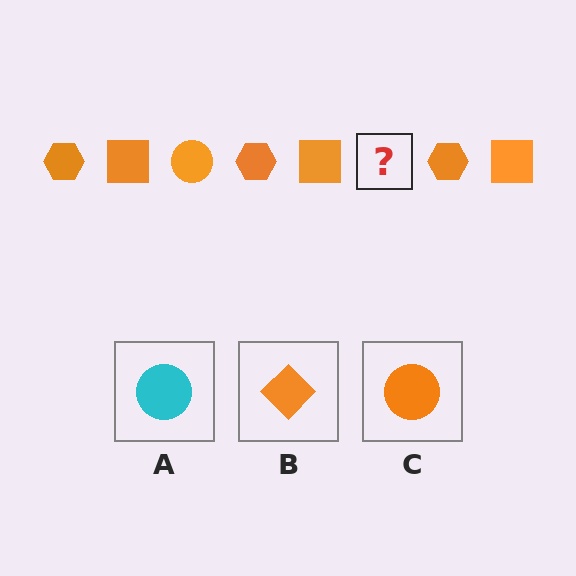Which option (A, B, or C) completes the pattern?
C.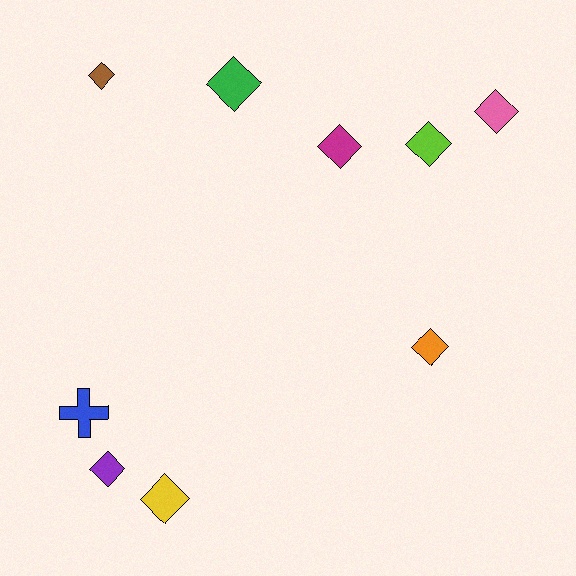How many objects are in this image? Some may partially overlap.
There are 9 objects.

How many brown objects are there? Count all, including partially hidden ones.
There is 1 brown object.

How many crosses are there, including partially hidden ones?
There is 1 cross.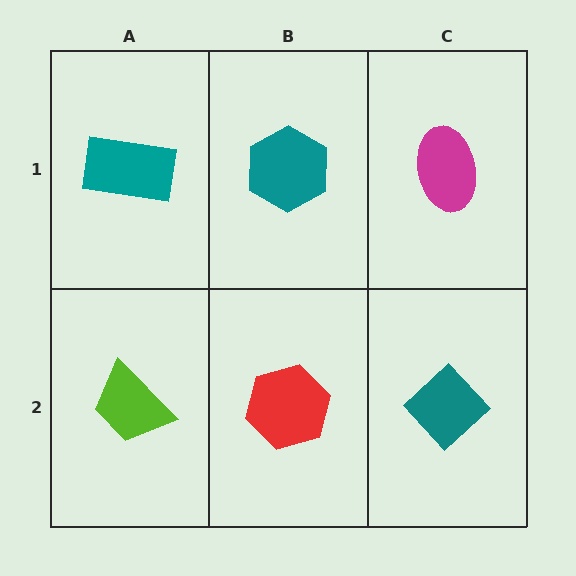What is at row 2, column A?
A lime trapezoid.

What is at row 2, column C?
A teal diamond.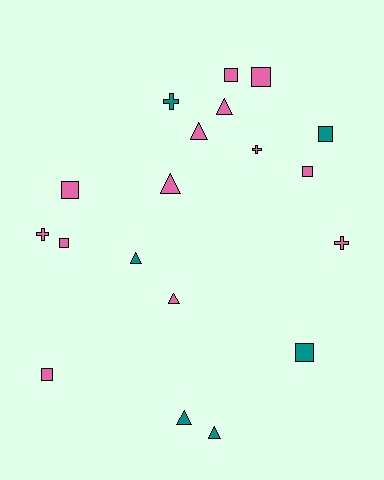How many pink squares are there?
There are 6 pink squares.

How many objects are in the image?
There are 19 objects.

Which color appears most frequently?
Pink, with 13 objects.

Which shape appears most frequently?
Square, with 8 objects.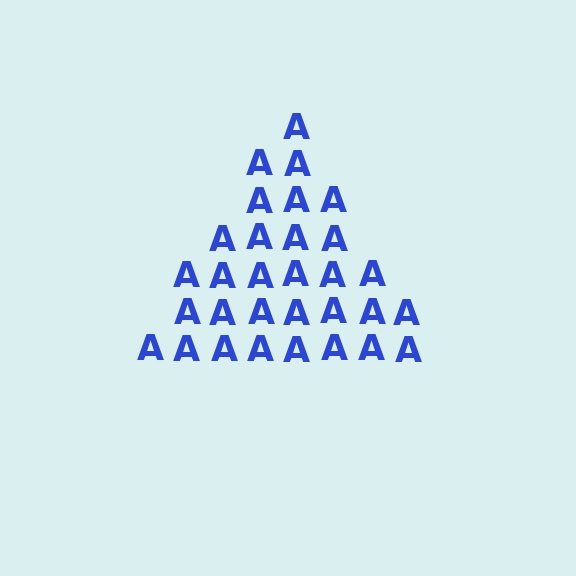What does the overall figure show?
The overall figure shows a triangle.